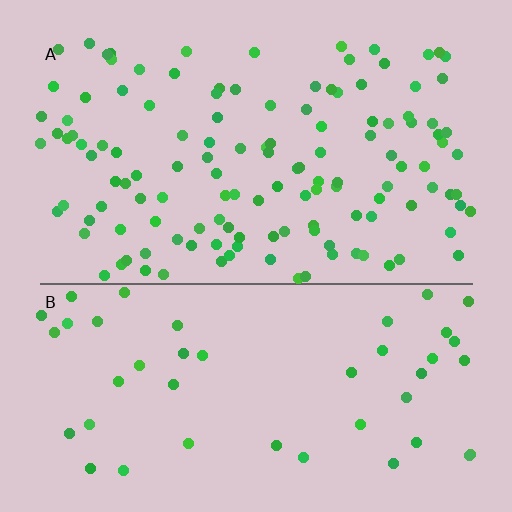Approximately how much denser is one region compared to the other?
Approximately 2.9× — region A over region B.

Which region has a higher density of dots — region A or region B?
A (the top).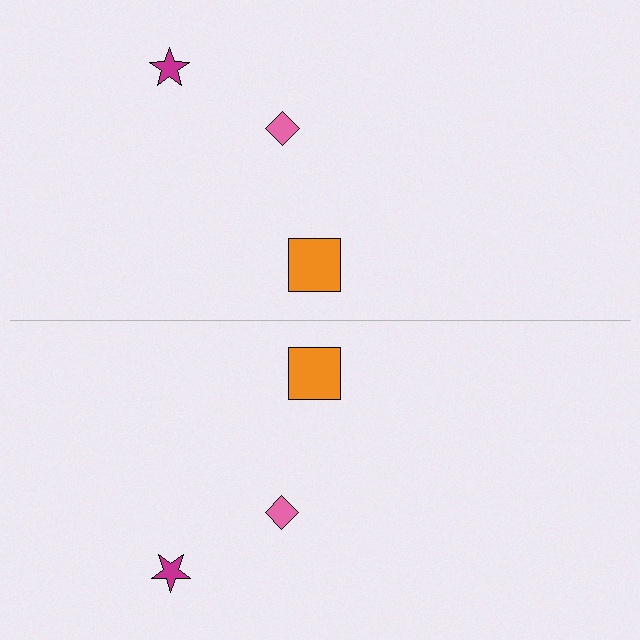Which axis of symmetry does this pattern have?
The pattern has a horizontal axis of symmetry running through the center of the image.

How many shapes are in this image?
There are 6 shapes in this image.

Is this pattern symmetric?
Yes, this pattern has bilateral (reflection) symmetry.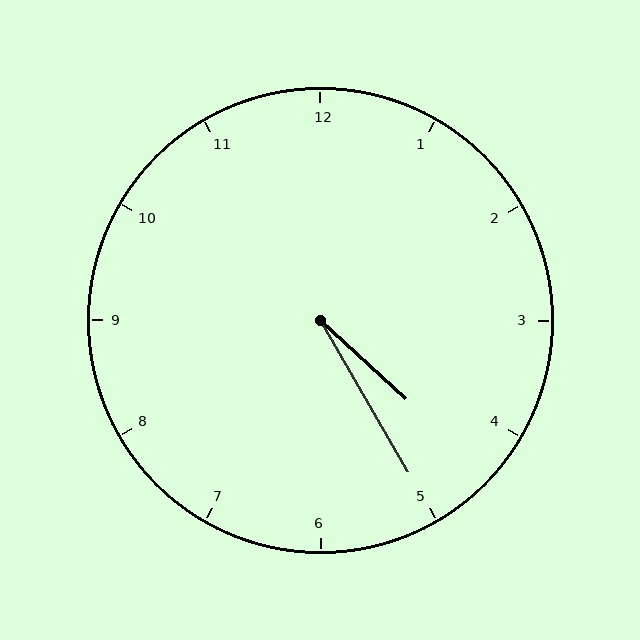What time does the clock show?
4:25.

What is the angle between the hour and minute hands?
Approximately 18 degrees.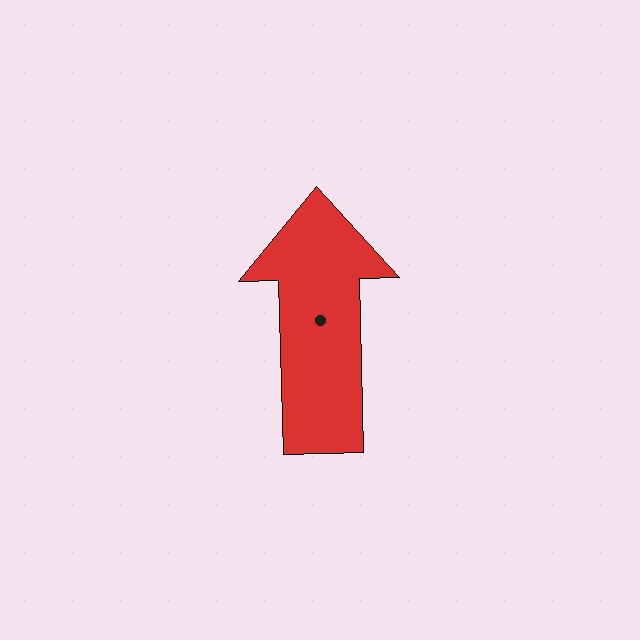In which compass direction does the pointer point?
North.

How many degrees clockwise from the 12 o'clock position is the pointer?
Approximately 359 degrees.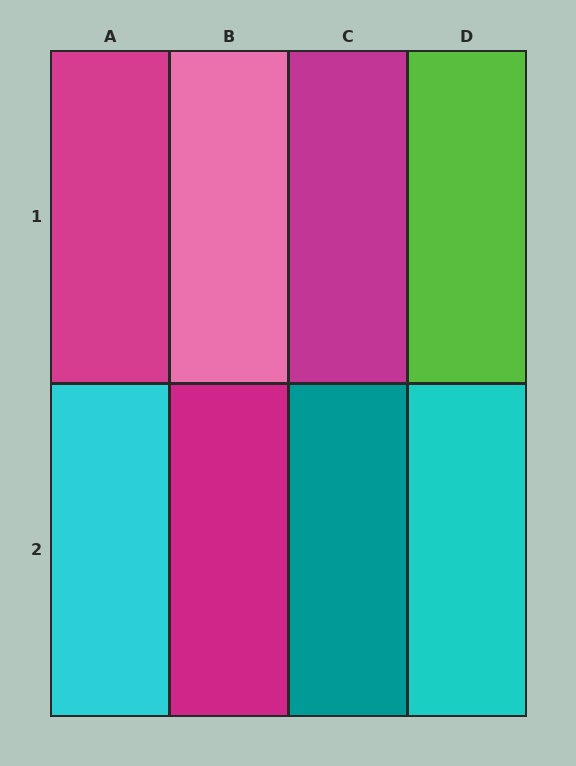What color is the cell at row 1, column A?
Magenta.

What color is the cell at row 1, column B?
Pink.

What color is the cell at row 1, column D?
Lime.